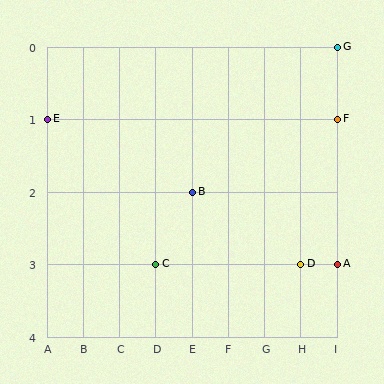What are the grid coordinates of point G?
Point G is at grid coordinates (I, 0).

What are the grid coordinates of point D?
Point D is at grid coordinates (H, 3).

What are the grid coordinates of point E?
Point E is at grid coordinates (A, 1).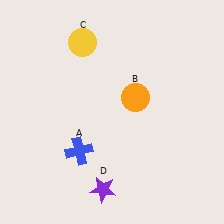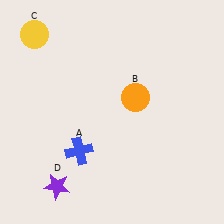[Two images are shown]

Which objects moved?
The objects that moved are: the yellow circle (C), the purple star (D).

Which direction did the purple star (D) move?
The purple star (D) moved left.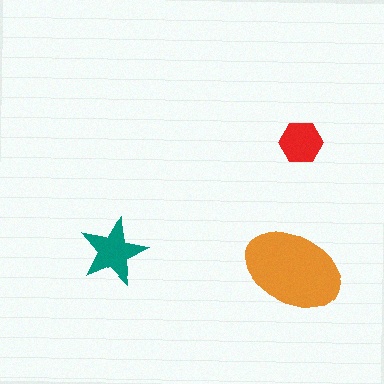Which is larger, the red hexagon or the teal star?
The teal star.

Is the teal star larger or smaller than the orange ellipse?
Smaller.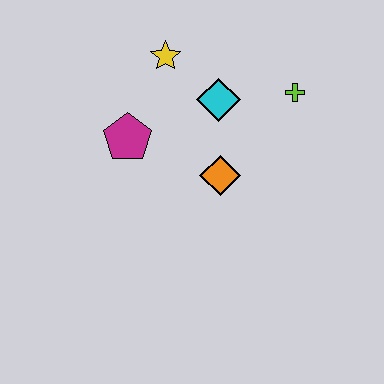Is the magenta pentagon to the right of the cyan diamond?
No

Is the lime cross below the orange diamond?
No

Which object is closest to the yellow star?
The cyan diamond is closest to the yellow star.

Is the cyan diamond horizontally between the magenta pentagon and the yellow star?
No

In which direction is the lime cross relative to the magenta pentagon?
The lime cross is to the right of the magenta pentagon.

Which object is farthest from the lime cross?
The magenta pentagon is farthest from the lime cross.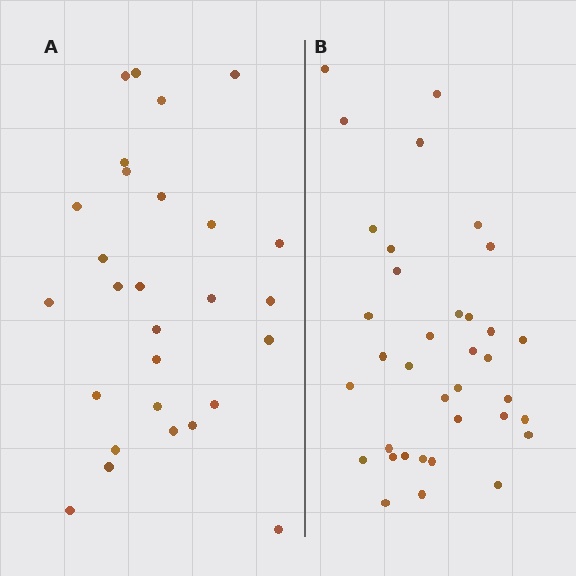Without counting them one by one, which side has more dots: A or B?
Region B (the right region) has more dots.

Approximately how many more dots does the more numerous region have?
Region B has roughly 8 or so more dots than region A.